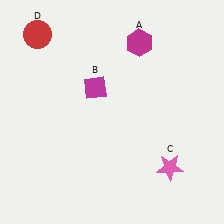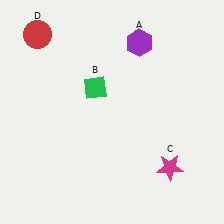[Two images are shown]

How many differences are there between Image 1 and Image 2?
There are 3 differences between the two images.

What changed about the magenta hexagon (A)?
In Image 1, A is magenta. In Image 2, it changed to purple.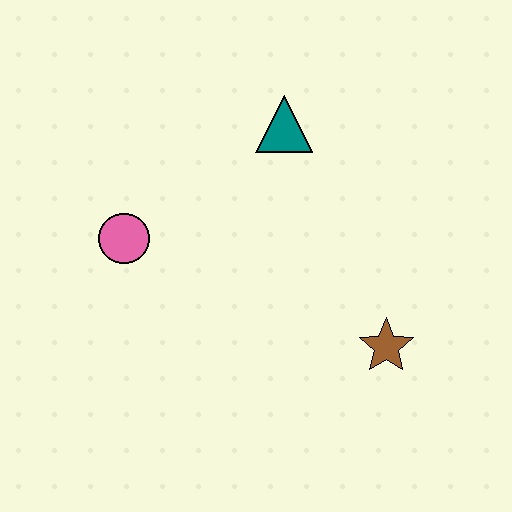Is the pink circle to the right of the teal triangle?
No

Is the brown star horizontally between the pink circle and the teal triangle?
No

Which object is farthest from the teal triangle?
The brown star is farthest from the teal triangle.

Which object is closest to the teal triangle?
The pink circle is closest to the teal triangle.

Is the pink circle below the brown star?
No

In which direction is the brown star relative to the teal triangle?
The brown star is below the teal triangle.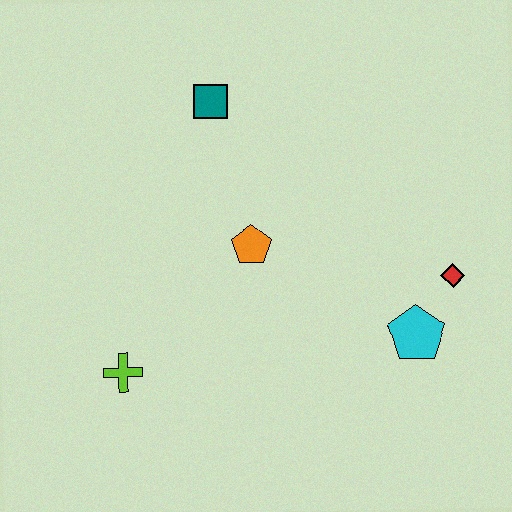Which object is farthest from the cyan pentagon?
The teal square is farthest from the cyan pentagon.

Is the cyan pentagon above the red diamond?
No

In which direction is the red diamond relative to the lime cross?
The red diamond is to the right of the lime cross.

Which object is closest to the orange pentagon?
The teal square is closest to the orange pentagon.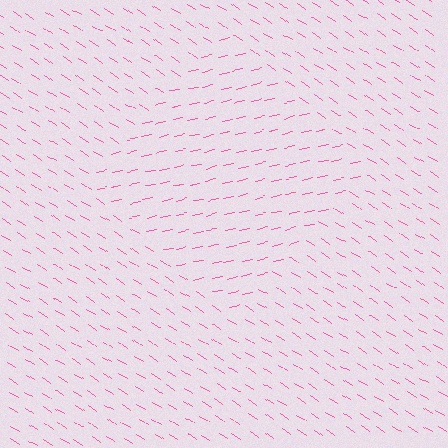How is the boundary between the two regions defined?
The boundary is defined purely by a change in line orientation (approximately 45 degrees difference). All lines are the same color and thickness.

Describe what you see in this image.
The image is filled with small pink line segments. A diamond region in the image has lines oriented differently from the surrounding lines, creating a visible texture boundary.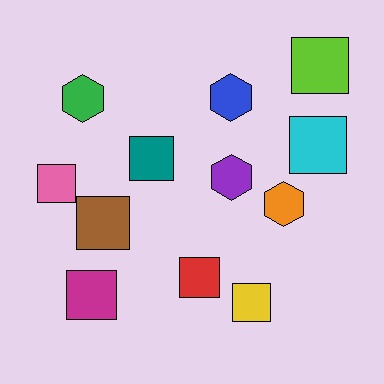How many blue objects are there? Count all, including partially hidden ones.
There is 1 blue object.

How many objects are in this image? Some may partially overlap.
There are 12 objects.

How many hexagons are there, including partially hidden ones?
There are 4 hexagons.